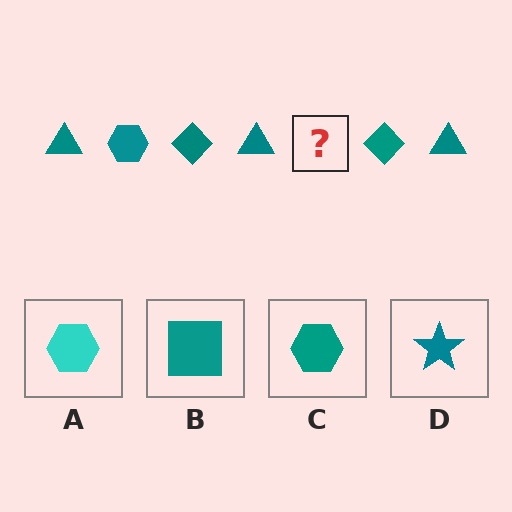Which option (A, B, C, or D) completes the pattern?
C.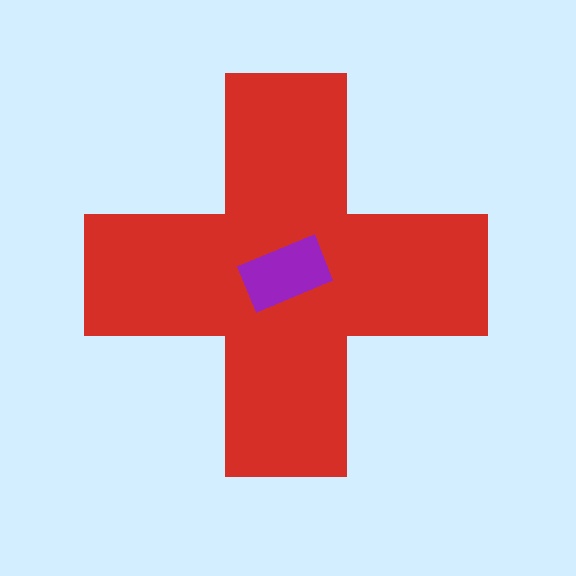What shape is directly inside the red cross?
The purple rectangle.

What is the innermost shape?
The purple rectangle.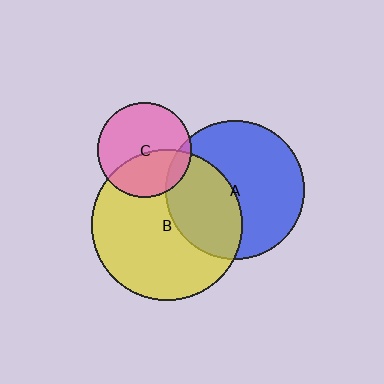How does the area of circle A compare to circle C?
Approximately 2.2 times.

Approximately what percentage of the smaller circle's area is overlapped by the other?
Approximately 10%.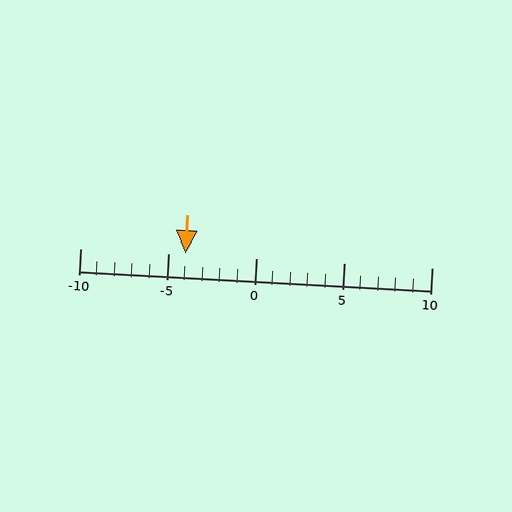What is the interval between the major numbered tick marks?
The major tick marks are spaced 5 units apart.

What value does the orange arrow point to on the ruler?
The orange arrow points to approximately -4.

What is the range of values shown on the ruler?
The ruler shows values from -10 to 10.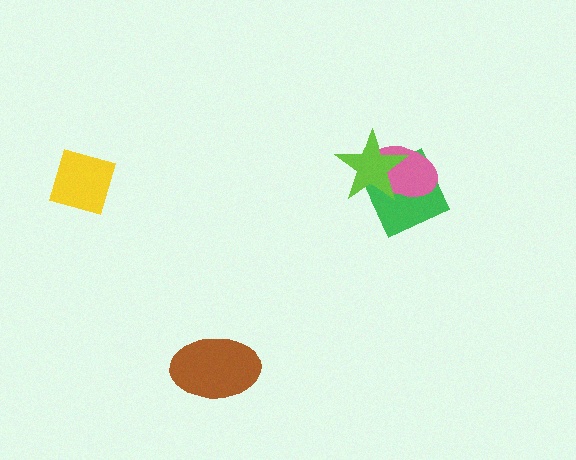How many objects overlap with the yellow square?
0 objects overlap with the yellow square.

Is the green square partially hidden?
Yes, it is partially covered by another shape.